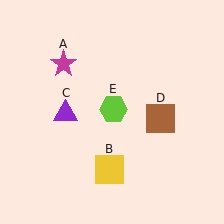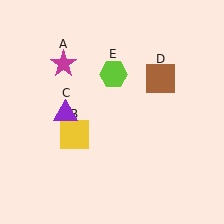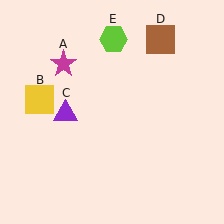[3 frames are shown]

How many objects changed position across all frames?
3 objects changed position: yellow square (object B), brown square (object D), lime hexagon (object E).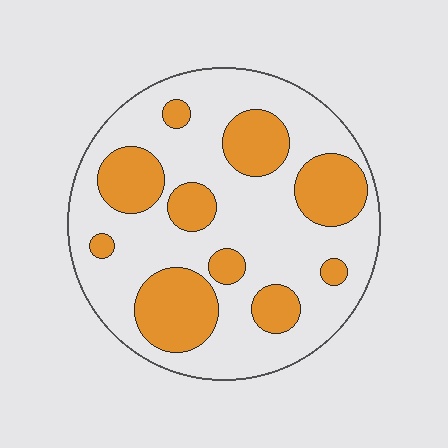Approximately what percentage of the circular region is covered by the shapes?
Approximately 30%.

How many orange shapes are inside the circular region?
10.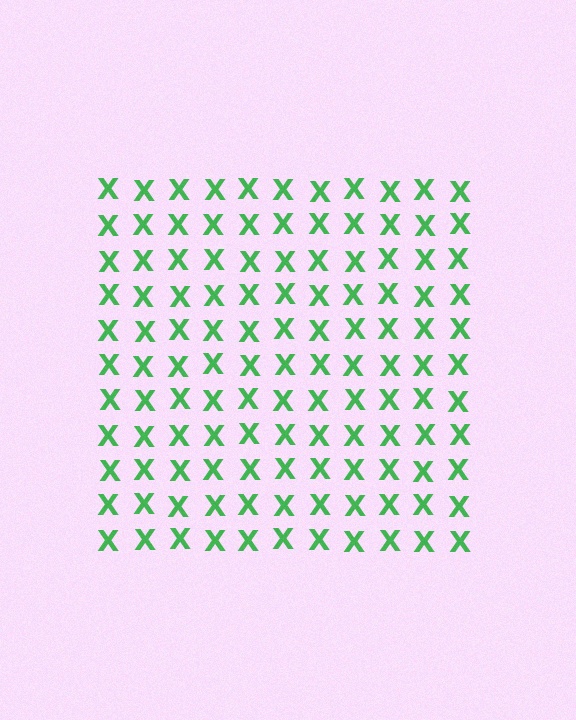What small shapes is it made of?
It is made of small letter X's.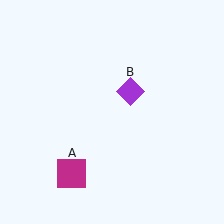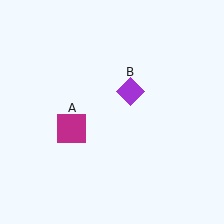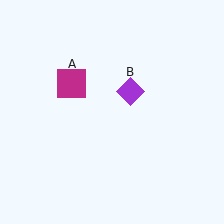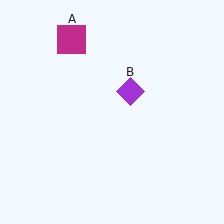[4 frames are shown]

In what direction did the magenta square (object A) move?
The magenta square (object A) moved up.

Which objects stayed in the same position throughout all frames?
Purple diamond (object B) remained stationary.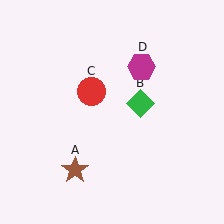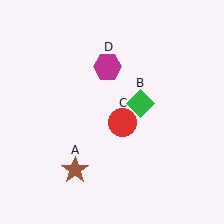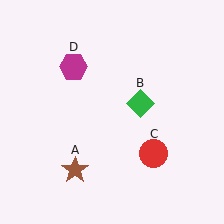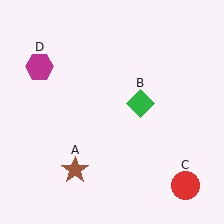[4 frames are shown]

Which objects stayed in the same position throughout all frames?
Brown star (object A) and green diamond (object B) remained stationary.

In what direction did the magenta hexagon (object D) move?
The magenta hexagon (object D) moved left.